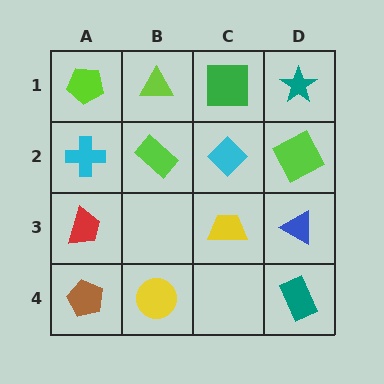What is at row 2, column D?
A lime square.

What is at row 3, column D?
A blue triangle.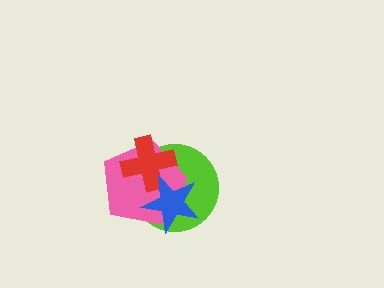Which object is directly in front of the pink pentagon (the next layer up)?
The red cross is directly in front of the pink pentagon.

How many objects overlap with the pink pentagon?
3 objects overlap with the pink pentagon.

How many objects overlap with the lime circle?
3 objects overlap with the lime circle.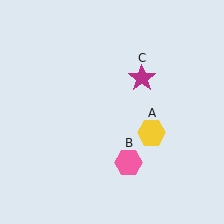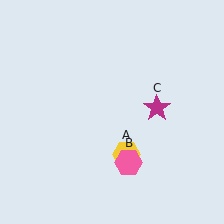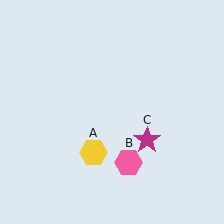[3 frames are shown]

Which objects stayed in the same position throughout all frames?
Pink hexagon (object B) remained stationary.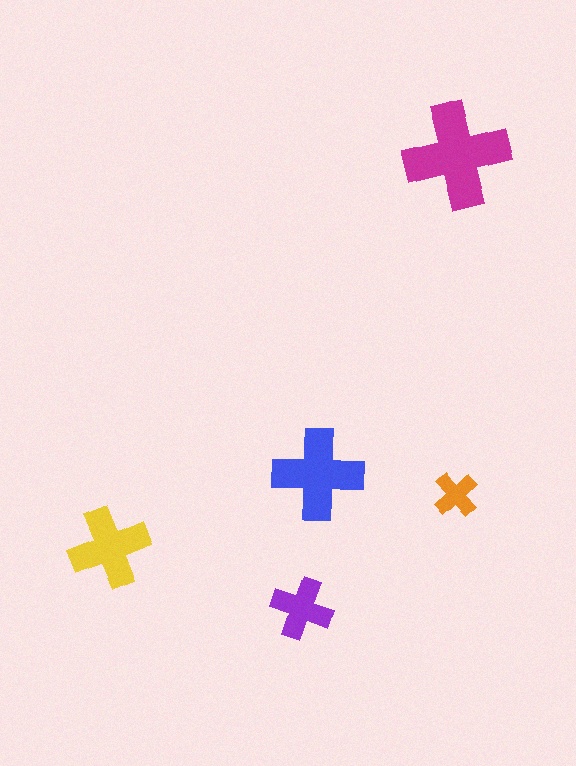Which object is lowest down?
The purple cross is bottommost.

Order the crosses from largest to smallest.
the magenta one, the blue one, the yellow one, the purple one, the orange one.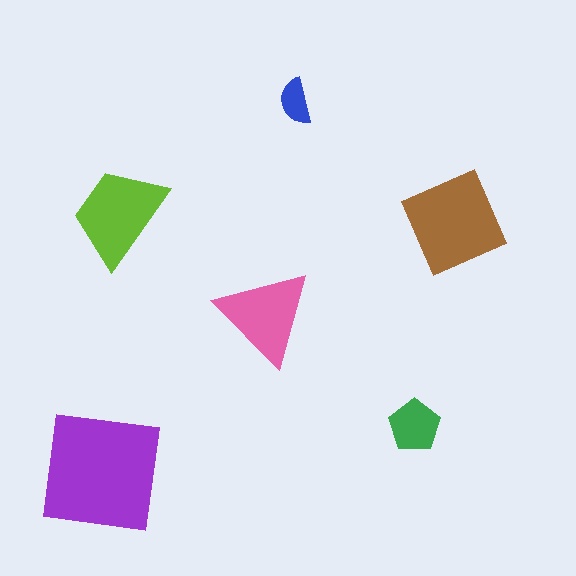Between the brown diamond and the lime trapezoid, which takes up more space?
The brown diamond.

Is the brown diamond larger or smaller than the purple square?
Smaller.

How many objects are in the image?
There are 6 objects in the image.